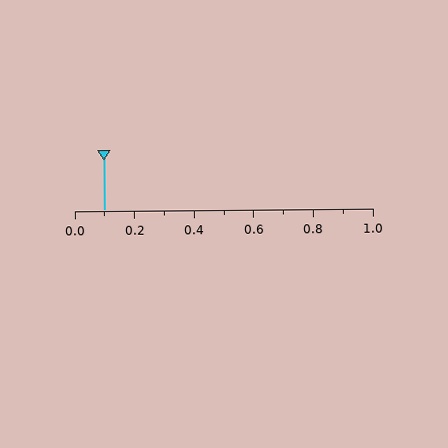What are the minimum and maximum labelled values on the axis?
The axis runs from 0.0 to 1.0.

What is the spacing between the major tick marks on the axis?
The major ticks are spaced 0.2 apart.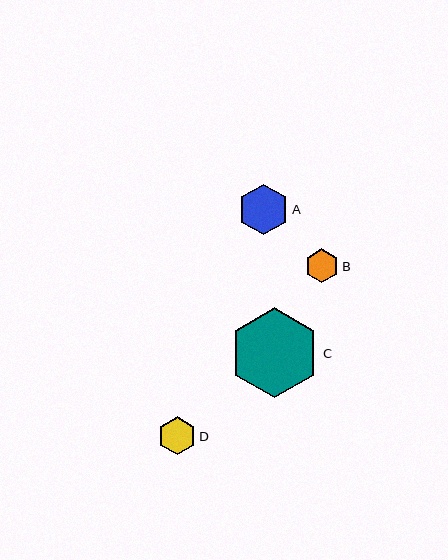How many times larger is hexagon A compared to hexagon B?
Hexagon A is approximately 1.5 times the size of hexagon B.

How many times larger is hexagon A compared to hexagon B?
Hexagon A is approximately 1.5 times the size of hexagon B.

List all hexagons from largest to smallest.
From largest to smallest: C, A, D, B.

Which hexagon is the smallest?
Hexagon B is the smallest with a size of approximately 34 pixels.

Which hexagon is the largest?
Hexagon C is the largest with a size of approximately 90 pixels.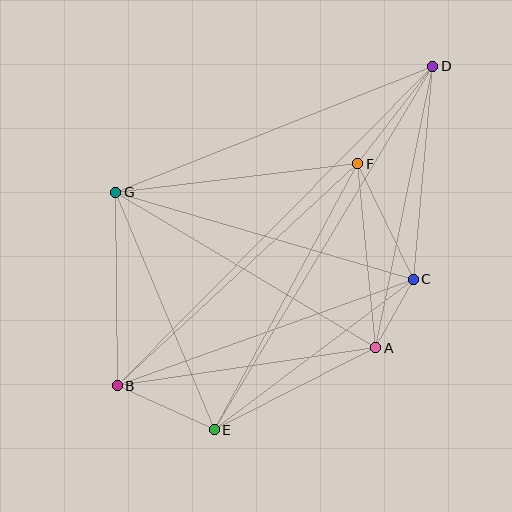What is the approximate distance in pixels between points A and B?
The distance between A and B is approximately 261 pixels.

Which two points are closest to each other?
Points A and C are closest to each other.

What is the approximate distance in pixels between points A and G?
The distance between A and G is approximately 303 pixels.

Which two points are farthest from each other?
Points B and D are farthest from each other.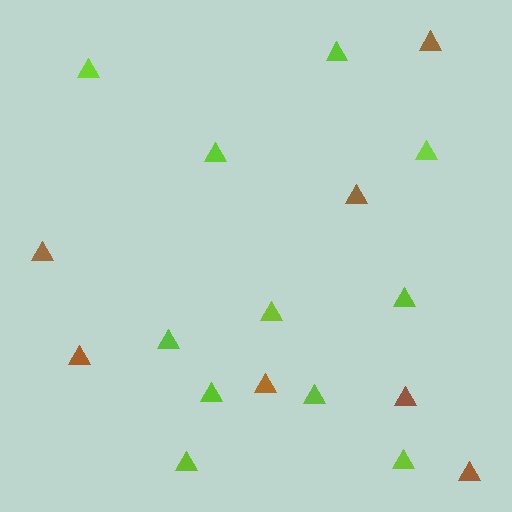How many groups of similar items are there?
There are 2 groups: one group of lime triangles (11) and one group of brown triangles (7).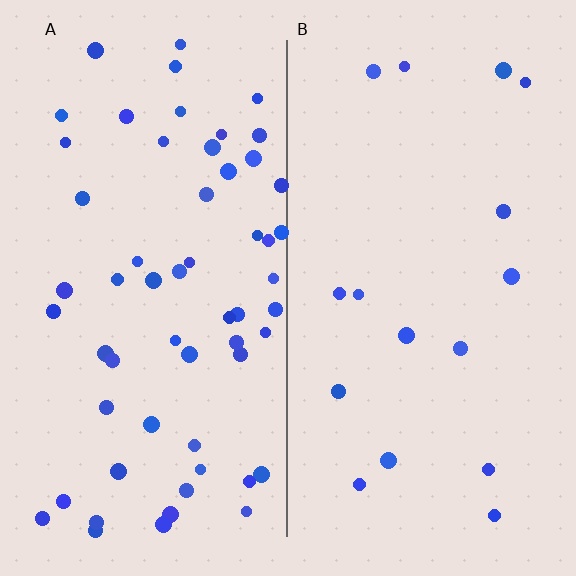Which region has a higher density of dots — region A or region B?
A (the left).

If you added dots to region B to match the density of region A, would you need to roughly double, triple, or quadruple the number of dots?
Approximately quadruple.